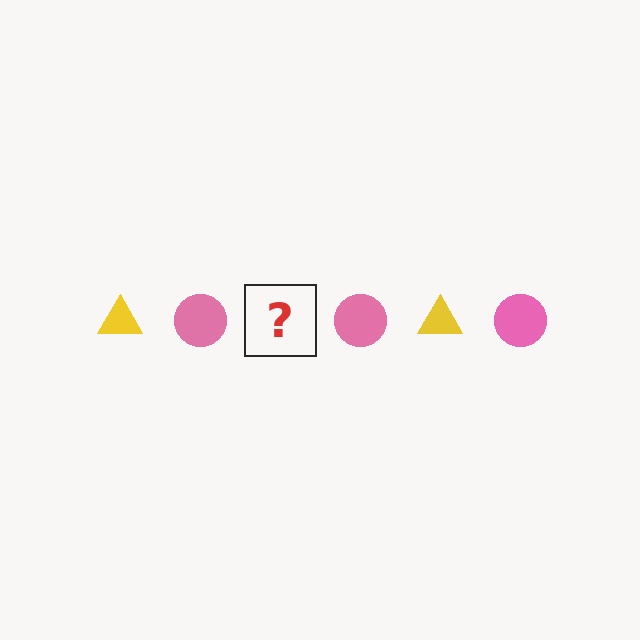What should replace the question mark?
The question mark should be replaced with a yellow triangle.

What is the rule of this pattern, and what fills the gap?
The rule is that the pattern alternates between yellow triangle and pink circle. The gap should be filled with a yellow triangle.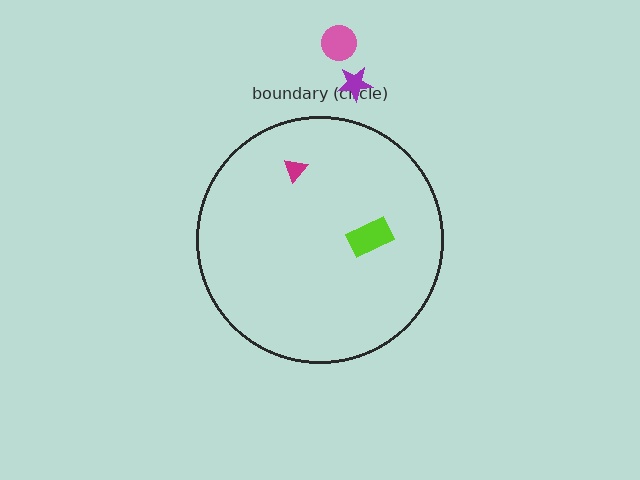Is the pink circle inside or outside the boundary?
Outside.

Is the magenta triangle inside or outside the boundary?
Inside.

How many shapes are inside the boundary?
2 inside, 2 outside.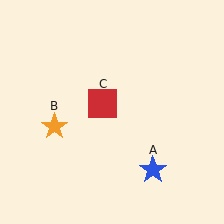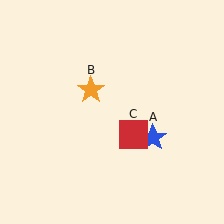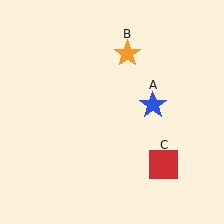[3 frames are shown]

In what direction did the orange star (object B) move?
The orange star (object B) moved up and to the right.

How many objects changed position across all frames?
3 objects changed position: blue star (object A), orange star (object B), red square (object C).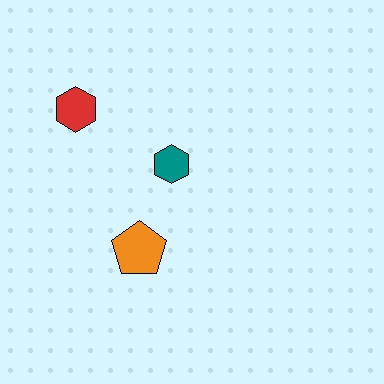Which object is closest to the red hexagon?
The teal hexagon is closest to the red hexagon.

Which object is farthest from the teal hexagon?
The red hexagon is farthest from the teal hexagon.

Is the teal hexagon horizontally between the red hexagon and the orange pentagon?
No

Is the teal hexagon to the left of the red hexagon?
No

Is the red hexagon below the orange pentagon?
No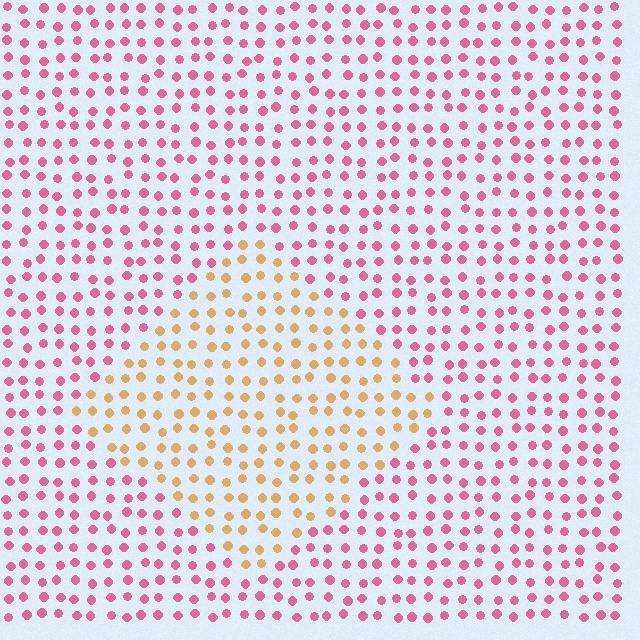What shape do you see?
I see a diamond.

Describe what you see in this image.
The image is filled with small pink elements in a uniform arrangement. A diamond-shaped region is visible where the elements are tinted to a slightly different hue, forming a subtle color boundary.